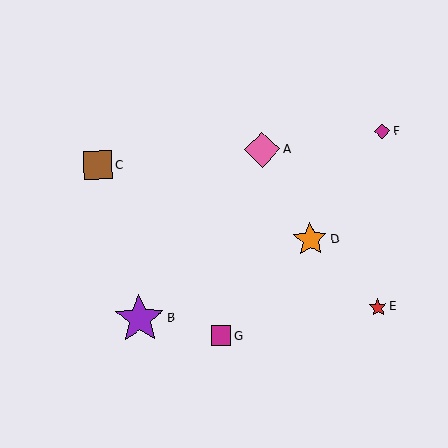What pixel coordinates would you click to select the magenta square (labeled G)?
Click at (221, 336) to select the magenta square G.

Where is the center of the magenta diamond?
The center of the magenta diamond is at (382, 131).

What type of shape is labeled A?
Shape A is a pink diamond.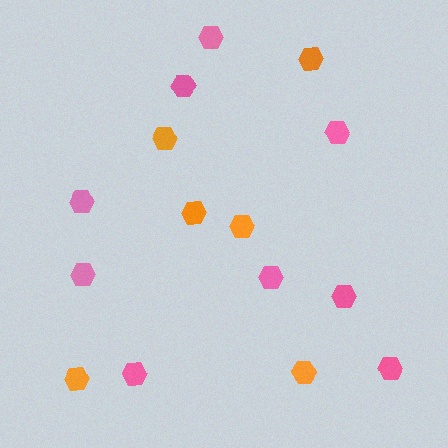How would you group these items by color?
There are 2 groups: one group of pink hexagons (9) and one group of orange hexagons (6).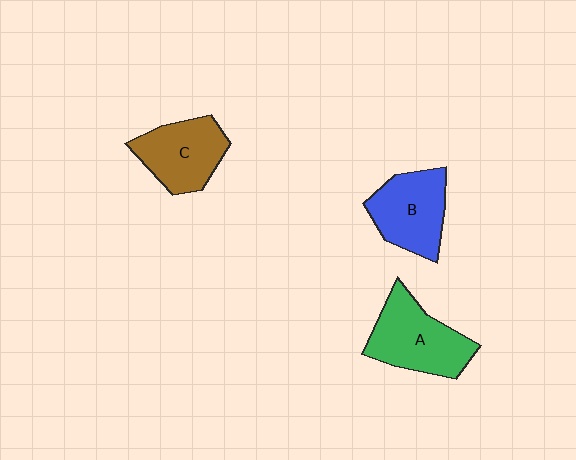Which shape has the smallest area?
Shape C (brown).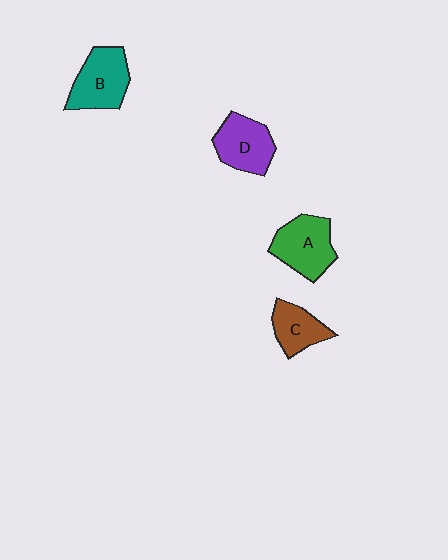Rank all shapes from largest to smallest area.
From largest to smallest: A (green), B (teal), D (purple), C (brown).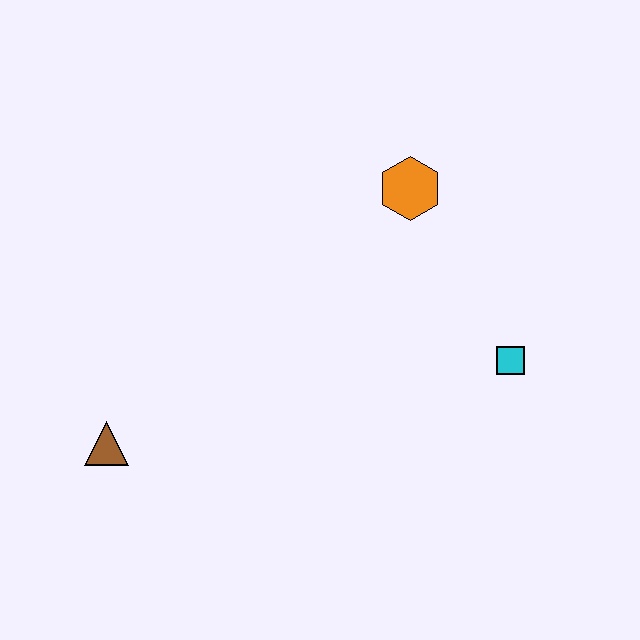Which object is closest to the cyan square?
The orange hexagon is closest to the cyan square.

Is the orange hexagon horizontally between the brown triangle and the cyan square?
Yes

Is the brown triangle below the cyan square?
Yes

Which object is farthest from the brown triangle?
The cyan square is farthest from the brown triangle.